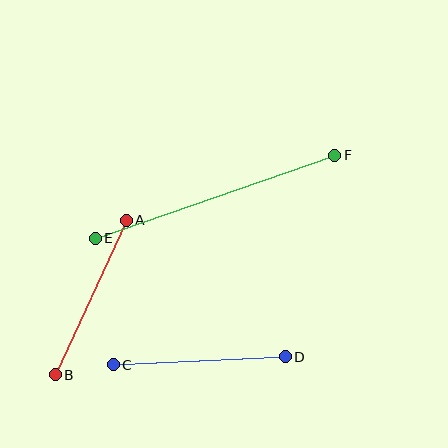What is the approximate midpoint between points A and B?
The midpoint is at approximately (91, 297) pixels.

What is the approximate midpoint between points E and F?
The midpoint is at approximately (215, 197) pixels.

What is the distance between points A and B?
The distance is approximately 170 pixels.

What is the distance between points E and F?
The distance is approximately 254 pixels.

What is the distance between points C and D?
The distance is approximately 172 pixels.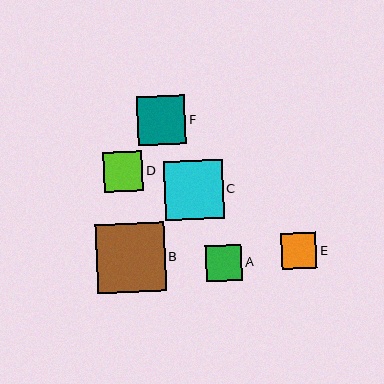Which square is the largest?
Square B is the largest with a size of approximately 68 pixels.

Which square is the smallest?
Square E is the smallest with a size of approximately 36 pixels.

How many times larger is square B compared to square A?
Square B is approximately 1.9 times the size of square A.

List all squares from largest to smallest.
From largest to smallest: B, C, F, D, A, E.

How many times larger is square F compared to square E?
Square F is approximately 1.4 times the size of square E.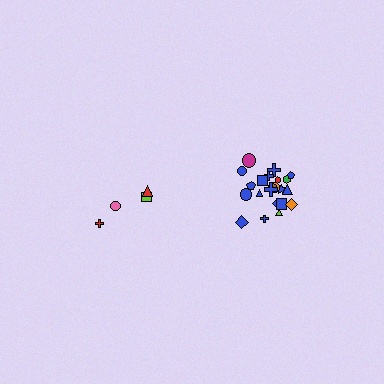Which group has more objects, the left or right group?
The right group.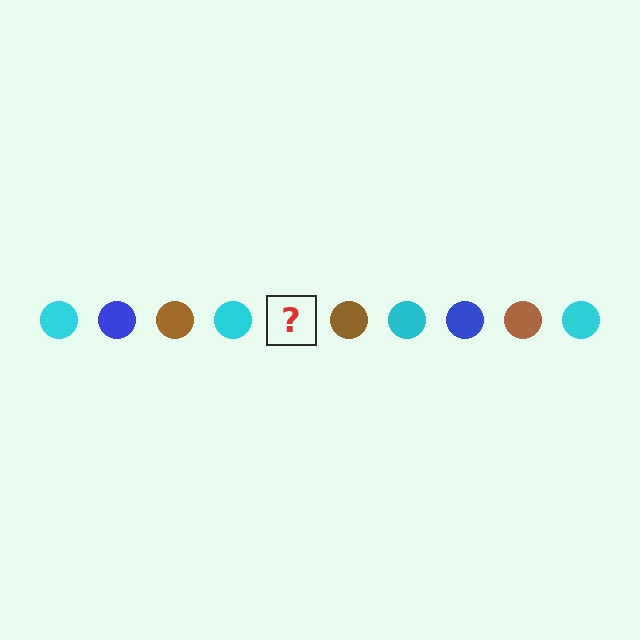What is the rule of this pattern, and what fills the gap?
The rule is that the pattern cycles through cyan, blue, brown circles. The gap should be filled with a blue circle.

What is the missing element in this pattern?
The missing element is a blue circle.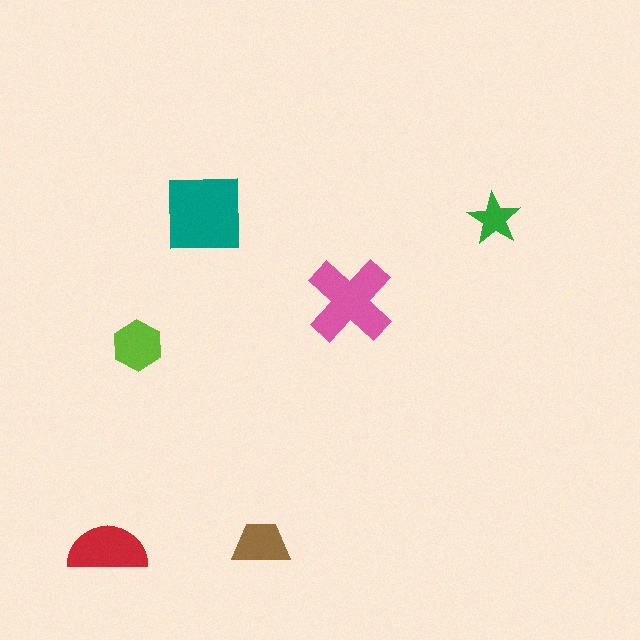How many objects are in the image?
There are 6 objects in the image.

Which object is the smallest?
The green star.